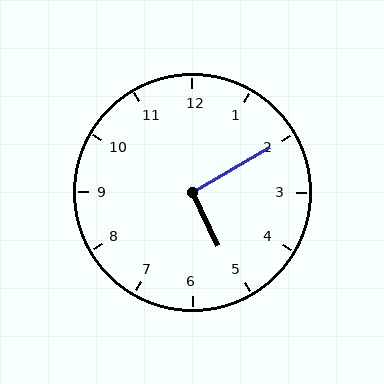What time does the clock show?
5:10.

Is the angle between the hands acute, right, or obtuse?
It is right.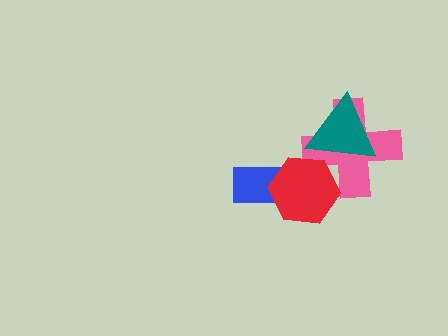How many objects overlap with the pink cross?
2 objects overlap with the pink cross.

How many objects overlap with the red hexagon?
2 objects overlap with the red hexagon.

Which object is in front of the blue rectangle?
The red hexagon is in front of the blue rectangle.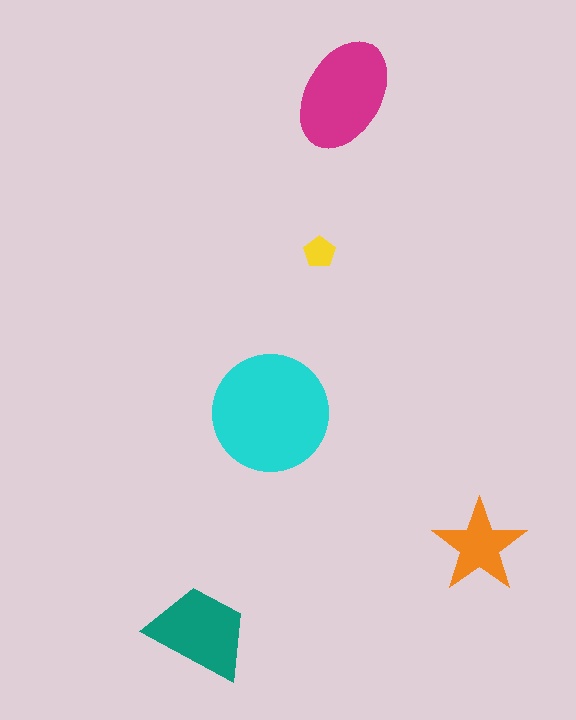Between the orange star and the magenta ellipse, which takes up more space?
The magenta ellipse.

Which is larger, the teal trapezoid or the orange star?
The teal trapezoid.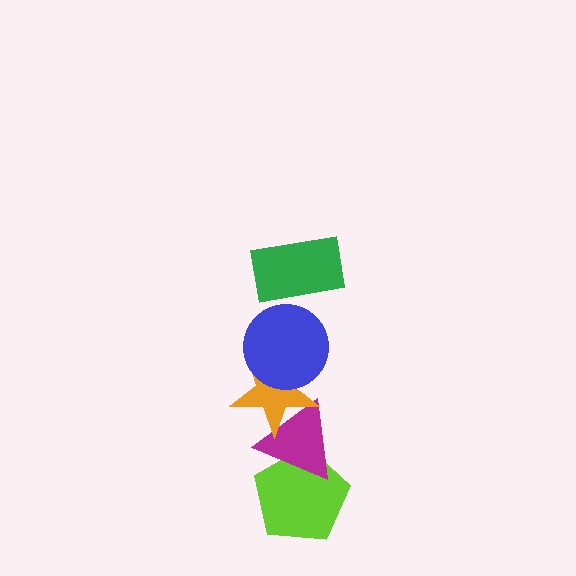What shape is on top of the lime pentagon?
The magenta triangle is on top of the lime pentagon.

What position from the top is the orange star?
The orange star is 3rd from the top.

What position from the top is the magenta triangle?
The magenta triangle is 4th from the top.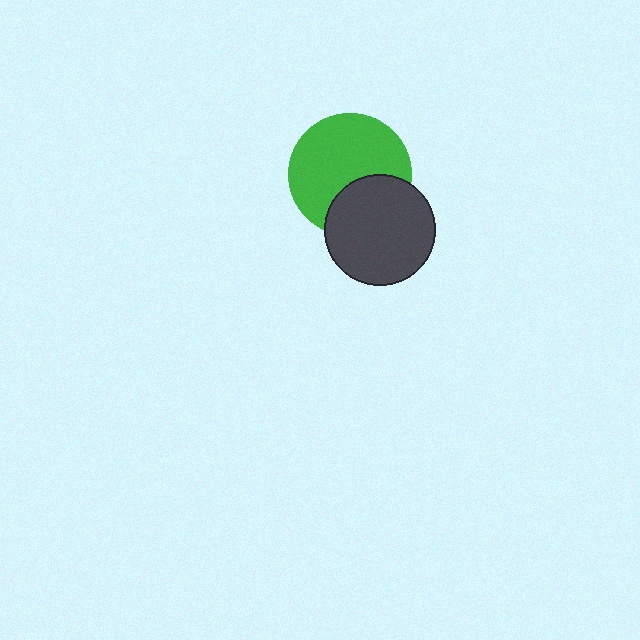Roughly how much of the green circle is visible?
Most of it is visible (roughly 68%).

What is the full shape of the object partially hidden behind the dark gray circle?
The partially hidden object is a green circle.